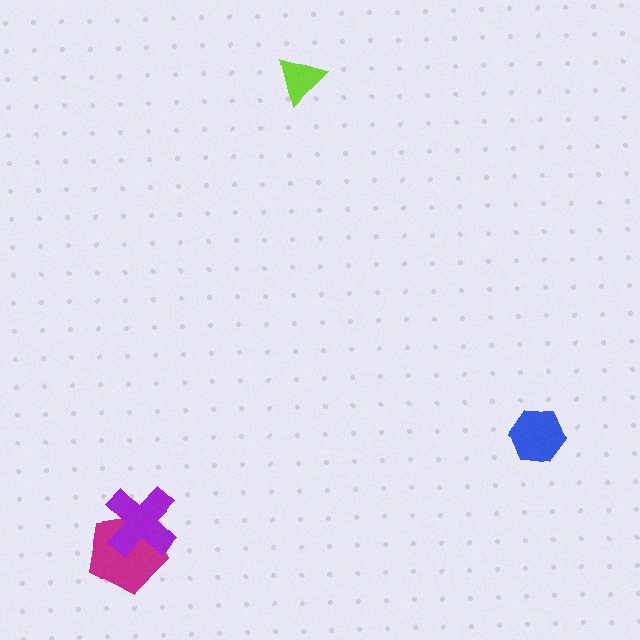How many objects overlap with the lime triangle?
0 objects overlap with the lime triangle.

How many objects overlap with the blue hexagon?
0 objects overlap with the blue hexagon.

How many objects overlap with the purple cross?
1 object overlaps with the purple cross.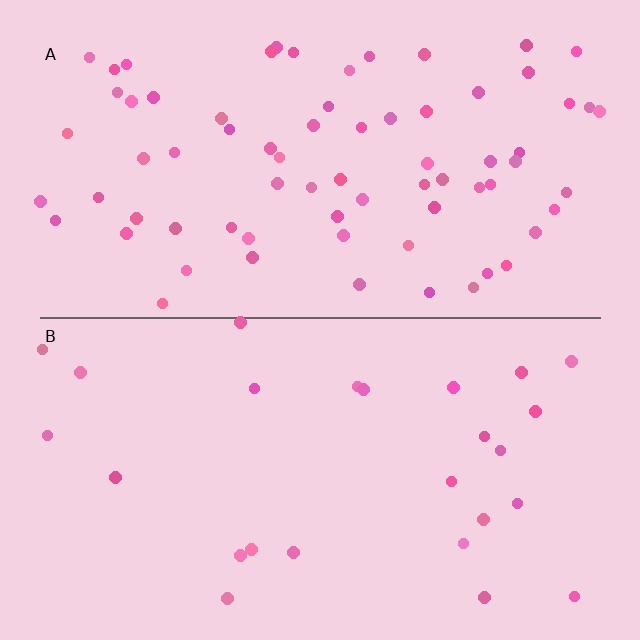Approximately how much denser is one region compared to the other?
Approximately 2.9× — region A over region B.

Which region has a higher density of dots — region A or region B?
A (the top).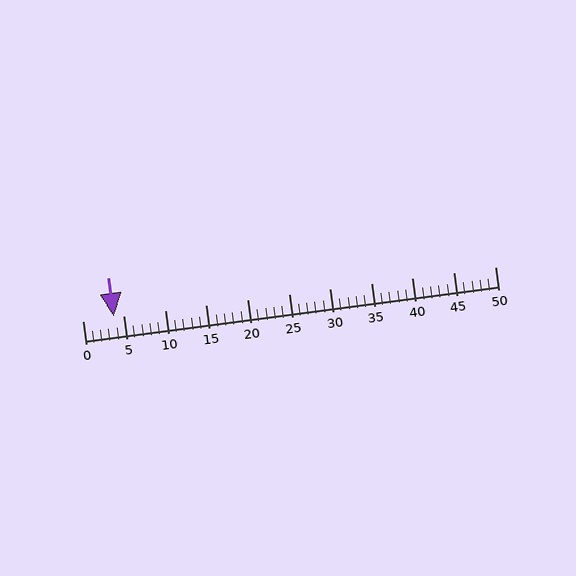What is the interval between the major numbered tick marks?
The major tick marks are spaced 5 units apart.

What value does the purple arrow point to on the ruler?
The purple arrow points to approximately 4.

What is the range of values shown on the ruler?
The ruler shows values from 0 to 50.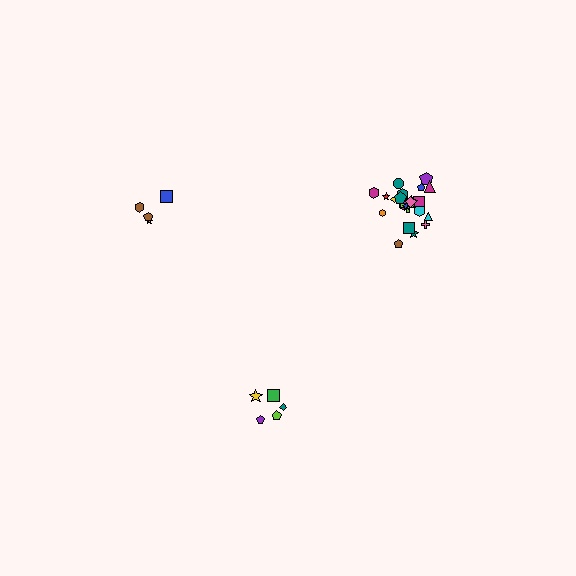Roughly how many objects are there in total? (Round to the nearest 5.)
Roughly 30 objects in total.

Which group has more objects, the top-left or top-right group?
The top-right group.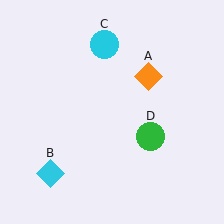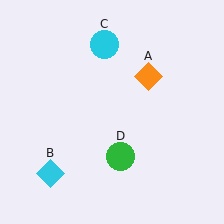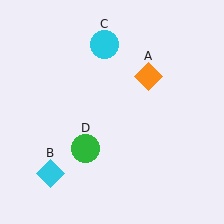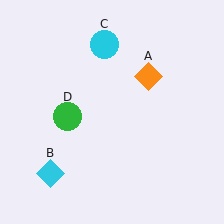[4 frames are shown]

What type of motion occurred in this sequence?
The green circle (object D) rotated clockwise around the center of the scene.